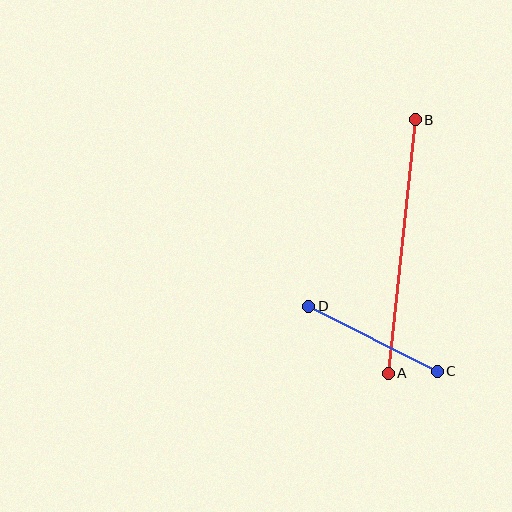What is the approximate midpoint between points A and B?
The midpoint is at approximately (402, 246) pixels.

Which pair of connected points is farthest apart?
Points A and B are farthest apart.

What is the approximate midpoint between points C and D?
The midpoint is at approximately (373, 339) pixels.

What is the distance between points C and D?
The distance is approximately 144 pixels.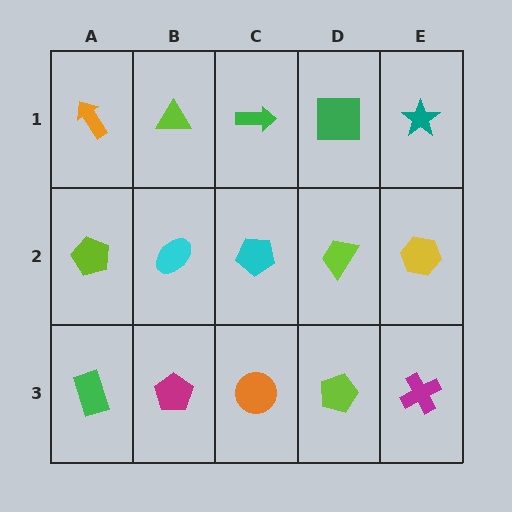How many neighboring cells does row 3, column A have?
2.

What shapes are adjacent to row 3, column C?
A cyan pentagon (row 2, column C), a magenta pentagon (row 3, column B), a lime pentagon (row 3, column D).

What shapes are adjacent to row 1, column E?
A yellow hexagon (row 2, column E), a green square (row 1, column D).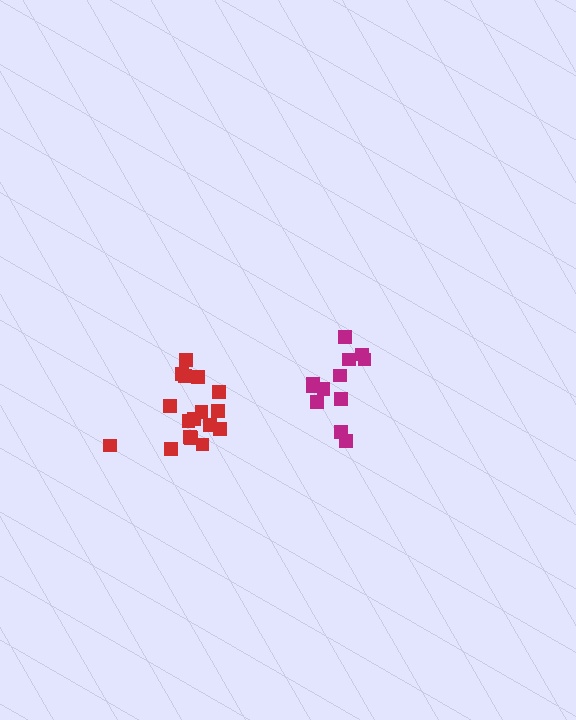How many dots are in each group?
Group 1: 17 dots, Group 2: 12 dots (29 total).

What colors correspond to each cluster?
The clusters are colored: red, magenta.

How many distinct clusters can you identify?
There are 2 distinct clusters.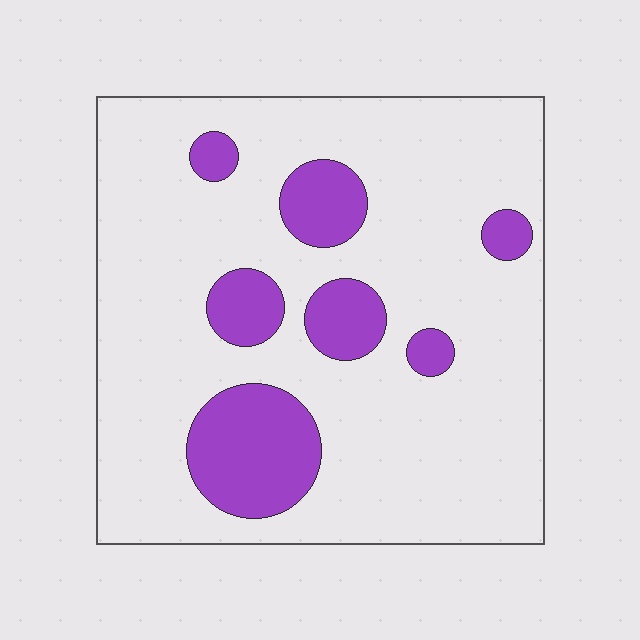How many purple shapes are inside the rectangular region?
7.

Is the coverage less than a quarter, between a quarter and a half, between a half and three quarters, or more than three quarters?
Less than a quarter.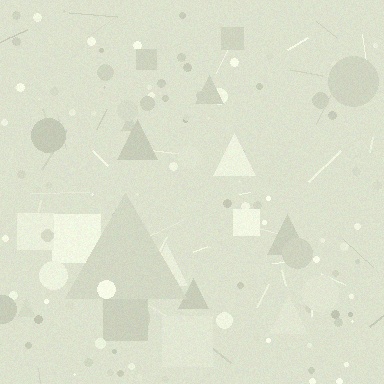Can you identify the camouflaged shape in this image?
The camouflaged shape is a triangle.